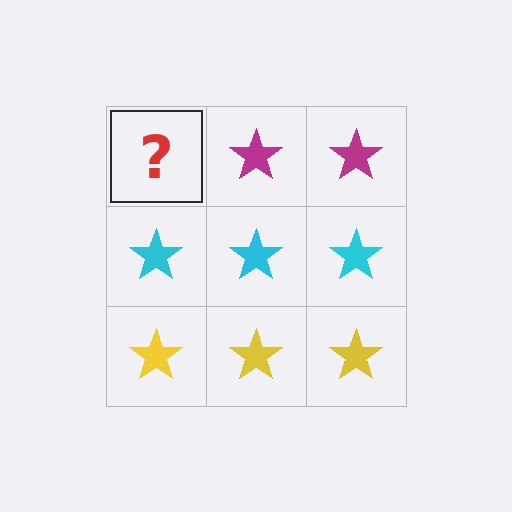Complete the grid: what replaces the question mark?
The question mark should be replaced with a magenta star.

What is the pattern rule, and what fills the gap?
The rule is that each row has a consistent color. The gap should be filled with a magenta star.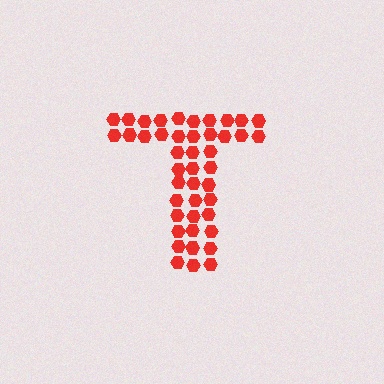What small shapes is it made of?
It is made of small hexagons.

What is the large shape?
The large shape is the letter T.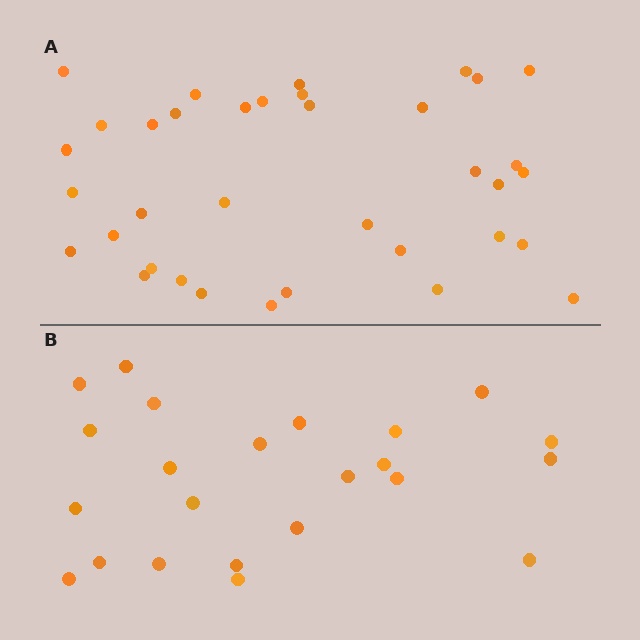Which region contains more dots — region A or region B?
Region A (the top region) has more dots.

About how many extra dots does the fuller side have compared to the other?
Region A has approximately 15 more dots than region B.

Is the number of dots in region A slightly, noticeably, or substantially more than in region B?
Region A has substantially more. The ratio is roughly 1.6 to 1.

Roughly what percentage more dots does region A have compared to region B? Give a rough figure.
About 55% more.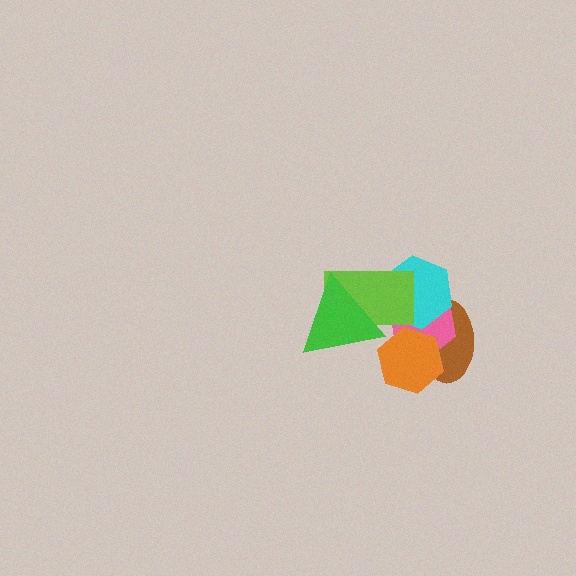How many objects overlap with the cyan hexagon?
3 objects overlap with the cyan hexagon.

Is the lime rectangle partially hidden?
Yes, it is partially covered by another shape.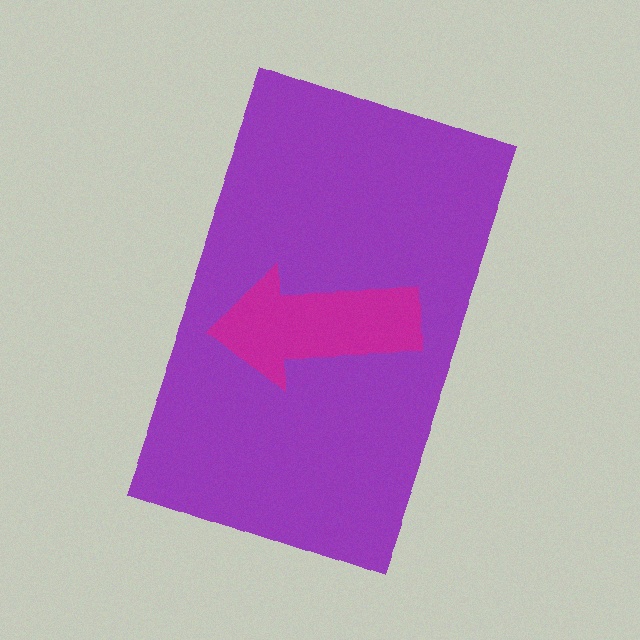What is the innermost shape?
The magenta arrow.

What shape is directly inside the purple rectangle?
The magenta arrow.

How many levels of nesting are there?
2.